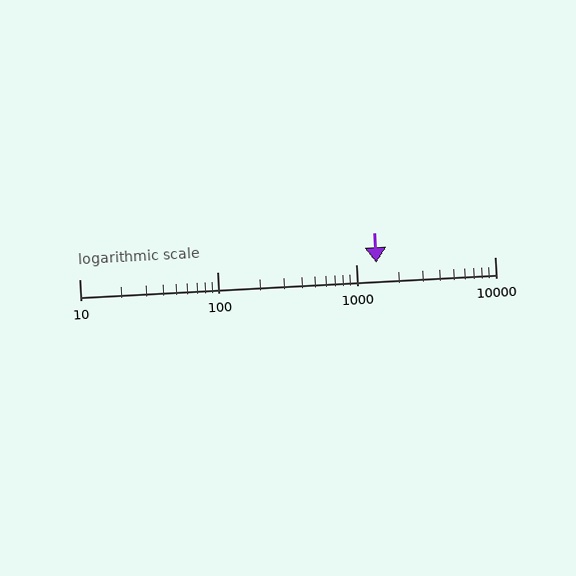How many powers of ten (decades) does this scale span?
The scale spans 3 decades, from 10 to 10000.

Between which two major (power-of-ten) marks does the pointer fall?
The pointer is between 1000 and 10000.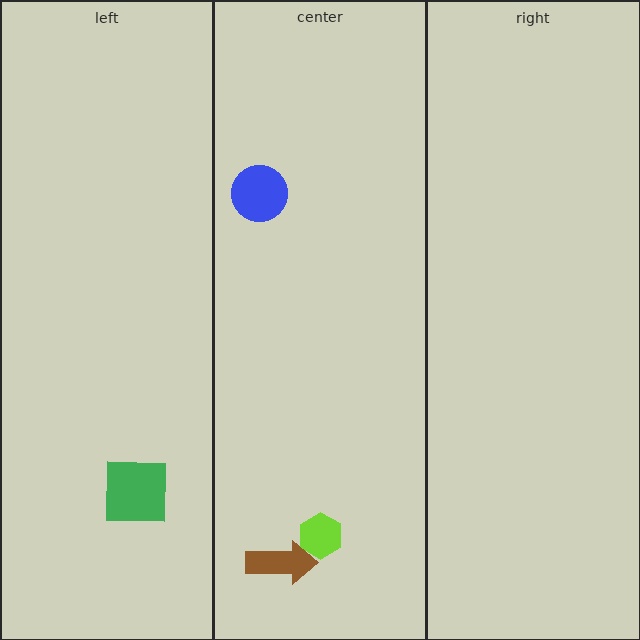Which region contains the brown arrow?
The center region.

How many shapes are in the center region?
3.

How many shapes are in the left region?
1.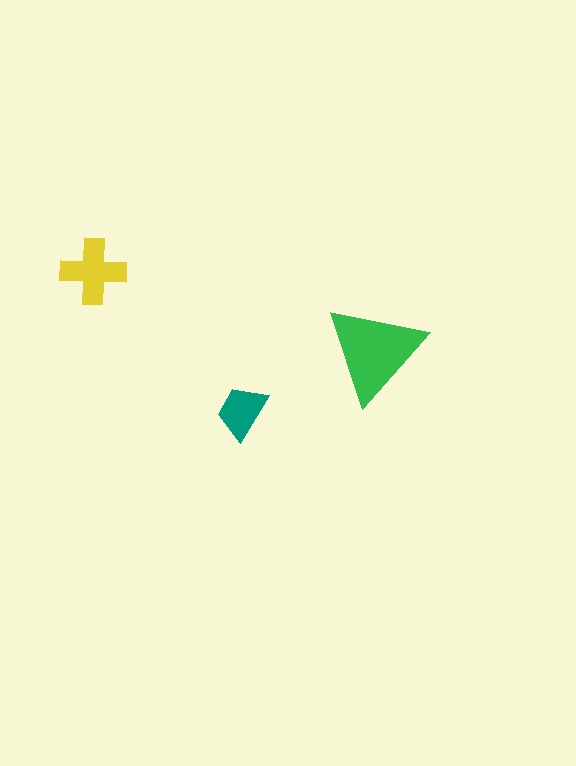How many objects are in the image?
There are 3 objects in the image.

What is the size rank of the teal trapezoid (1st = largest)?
3rd.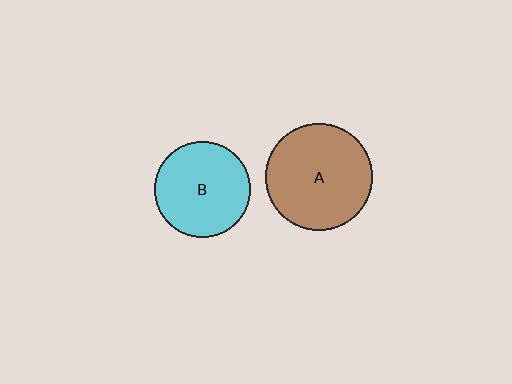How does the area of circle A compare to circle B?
Approximately 1.2 times.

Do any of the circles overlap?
No, none of the circles overlap.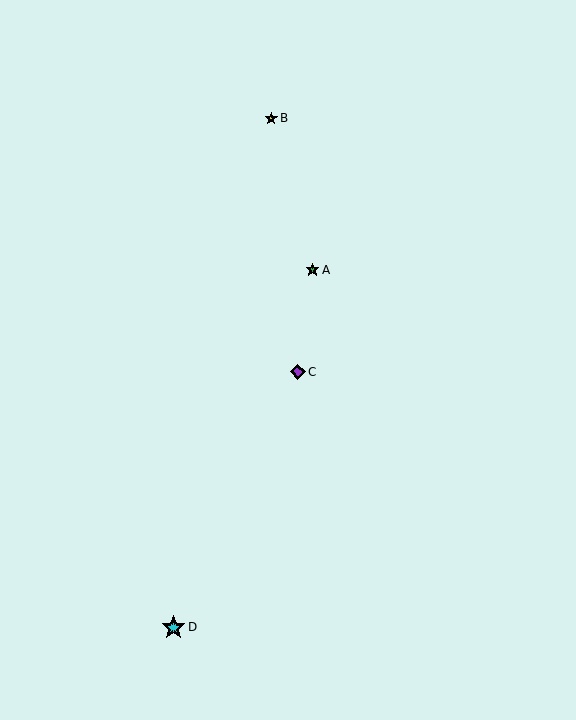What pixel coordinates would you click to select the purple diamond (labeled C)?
Click at (298, 372) to select the purple diamond C.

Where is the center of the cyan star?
The center of the cyan star is at (173, 627).